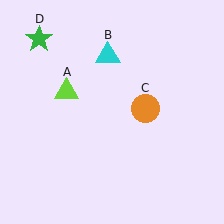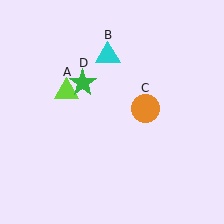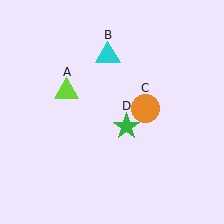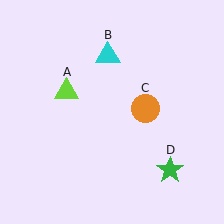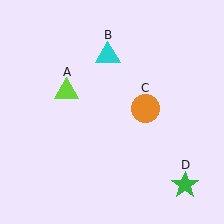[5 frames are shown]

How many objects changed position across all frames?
1 object changed position: green star (object D).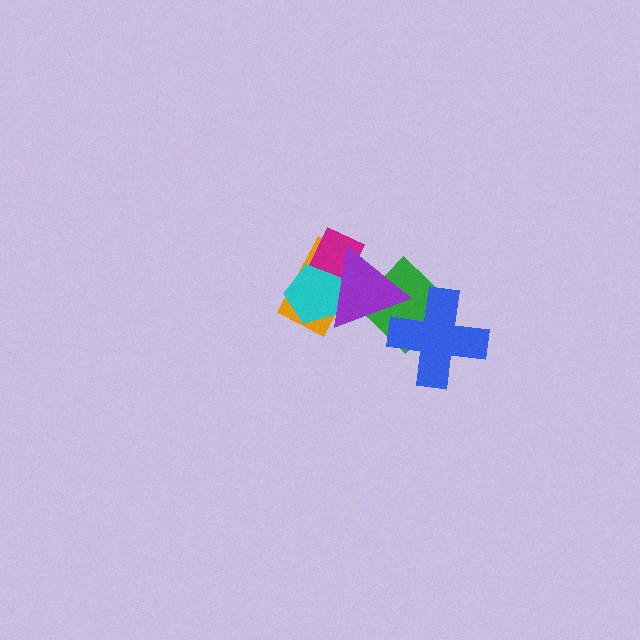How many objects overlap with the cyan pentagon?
3 objects overlap with the cyan pentagon.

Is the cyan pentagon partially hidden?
Yes, it is partially covered by another shape.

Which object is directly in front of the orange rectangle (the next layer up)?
The magenta rectangle is directly in front of the orange rectangle.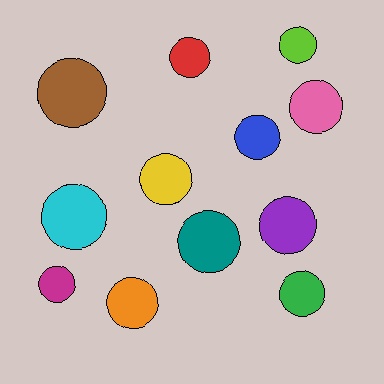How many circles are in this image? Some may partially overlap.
There are 12 circles.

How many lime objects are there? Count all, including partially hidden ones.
There is 1 lime object.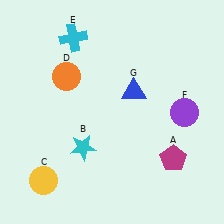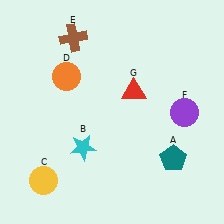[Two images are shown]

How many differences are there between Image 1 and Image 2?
There are 3 differences between the two images.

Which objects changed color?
A changed from magenta to teal. E changed from cyan to brown. G changed from blue to red.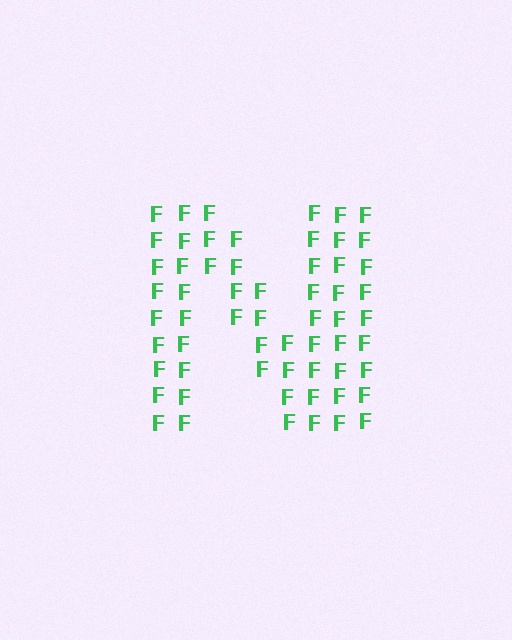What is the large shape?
The large shape is the letter N.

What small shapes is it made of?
It is made of small letter F's.